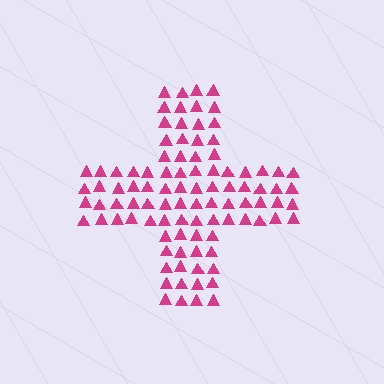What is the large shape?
The large shape is a cross.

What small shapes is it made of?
It is made of small triangles.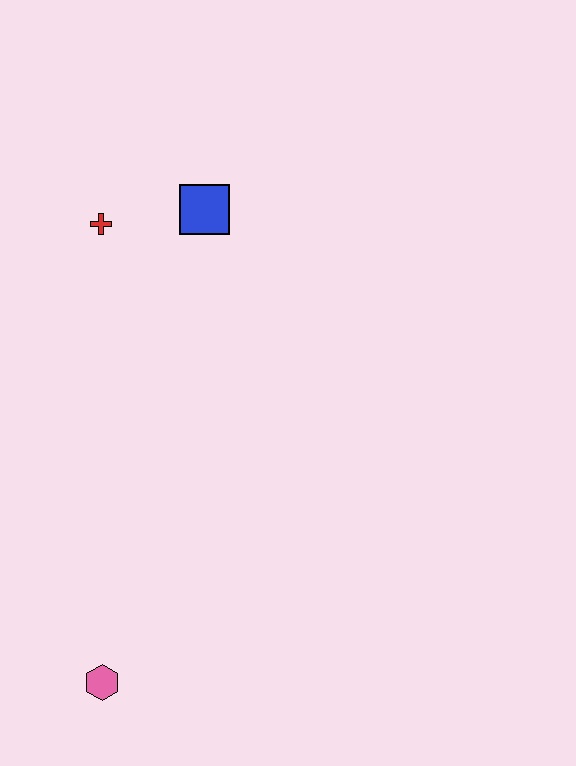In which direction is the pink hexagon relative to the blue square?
The pink hexagon is below the blue square.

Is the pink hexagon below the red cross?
Yes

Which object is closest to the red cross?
The blue square is closest to the red cross.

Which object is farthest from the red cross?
The pink hexagon is farthest from the red cross.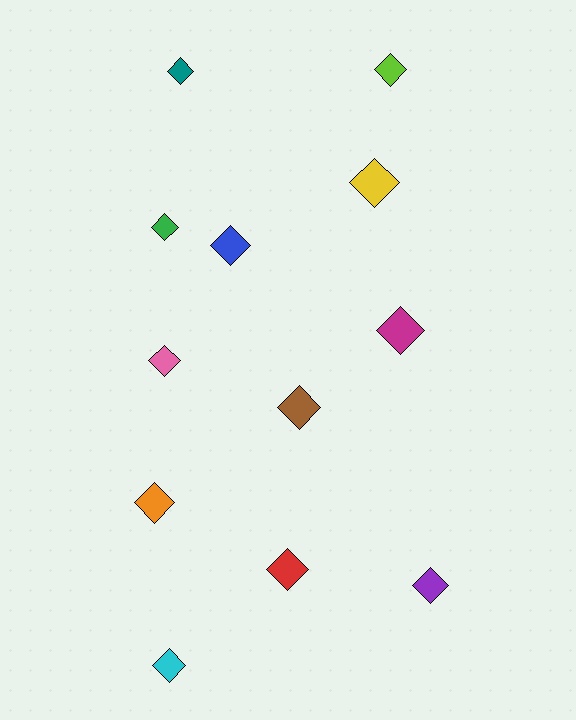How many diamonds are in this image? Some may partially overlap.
There are 12 diamonds.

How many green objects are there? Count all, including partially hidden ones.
There is 1 green object.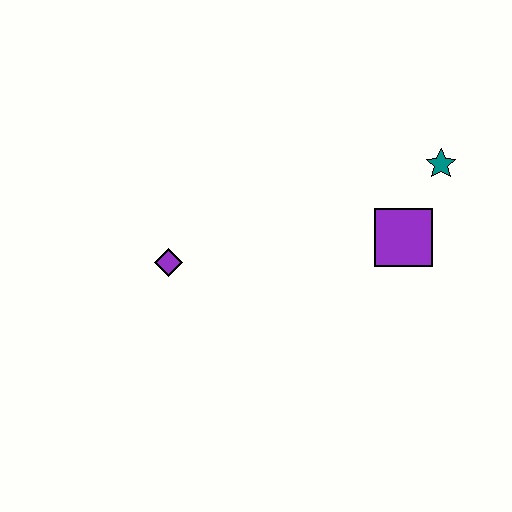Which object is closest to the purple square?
The teal star is closest to the purple square.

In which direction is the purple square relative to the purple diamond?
The purple square is to the right of the purple diamond.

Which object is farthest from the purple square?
The purple diamond is farthest from the purple square.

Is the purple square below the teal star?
Yes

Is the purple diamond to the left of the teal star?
Yes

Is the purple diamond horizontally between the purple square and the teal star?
No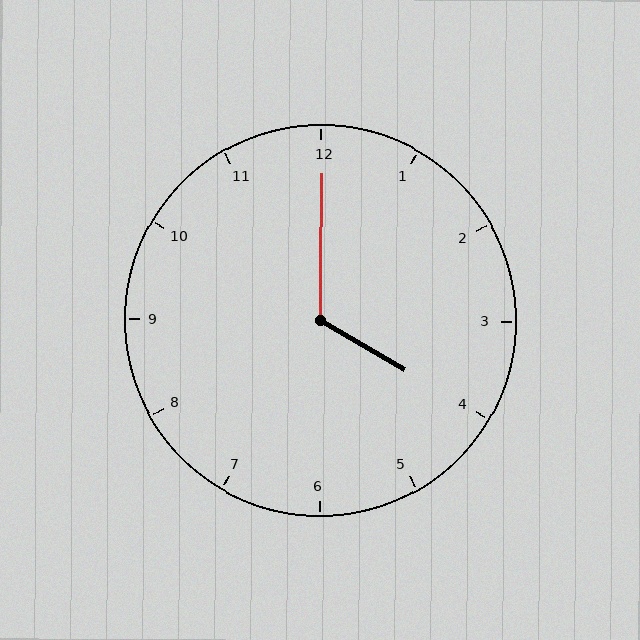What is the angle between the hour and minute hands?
Approximately 120 degrees.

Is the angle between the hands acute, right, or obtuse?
It is obtuse.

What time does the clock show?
4:00.